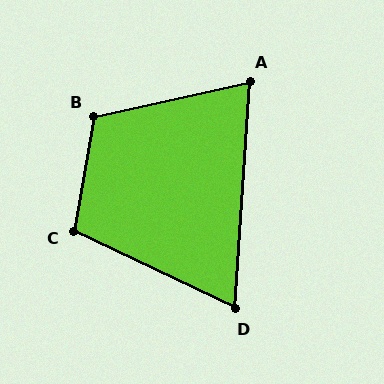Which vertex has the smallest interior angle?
D, at approximately 68 degrees.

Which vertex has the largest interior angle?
B, at approximately 112 degrees.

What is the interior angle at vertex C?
Approximately 106 degrees (obtuse).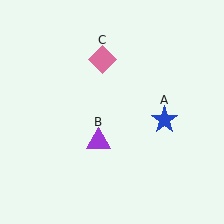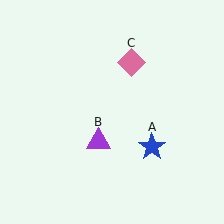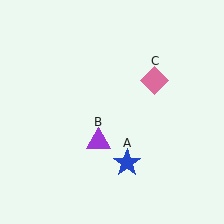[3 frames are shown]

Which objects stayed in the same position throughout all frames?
Purple triangle (object B) remained stationary.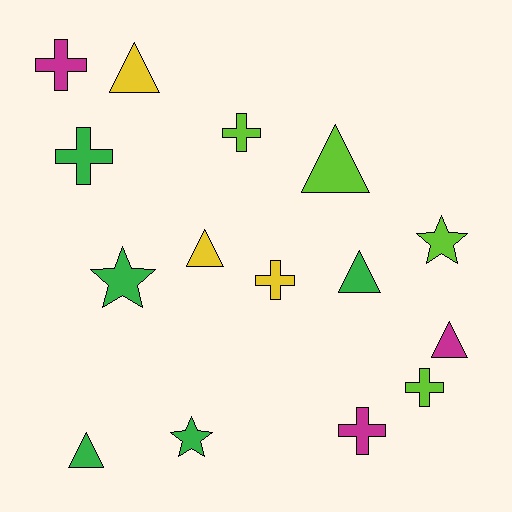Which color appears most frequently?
Green, with 5 objects.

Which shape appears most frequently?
Triangle, with 6 objects.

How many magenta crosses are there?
There are 2 magenta crosses.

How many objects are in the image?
There are 15 objects.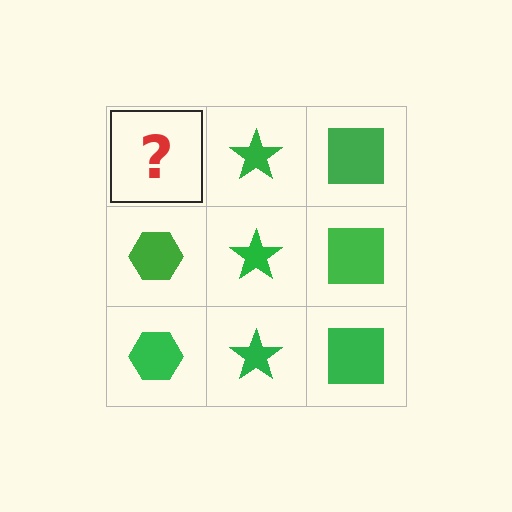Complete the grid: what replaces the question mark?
The question mark should be replaced with a green hexagon.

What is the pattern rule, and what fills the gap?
The rule is that each column has a consistent shape. The gap should be filled with a green hexagon.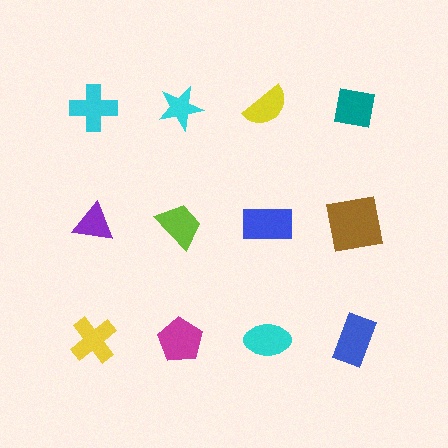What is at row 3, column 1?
A yellow cross.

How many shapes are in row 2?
4 shapes.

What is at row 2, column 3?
A blue rectangle.